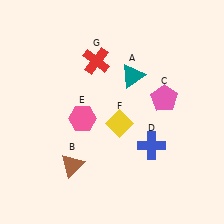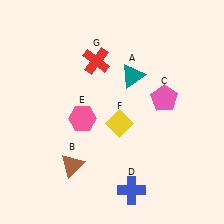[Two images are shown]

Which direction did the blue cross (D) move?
The blue cross (D) moved down.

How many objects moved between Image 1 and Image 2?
1 object moved between the two images.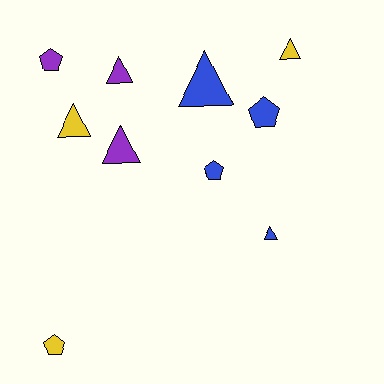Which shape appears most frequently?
Triangle, with 6 objects.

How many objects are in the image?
There are 10 objects.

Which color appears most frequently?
Blue, with 4 objects.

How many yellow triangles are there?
There are 2 yellow triangles.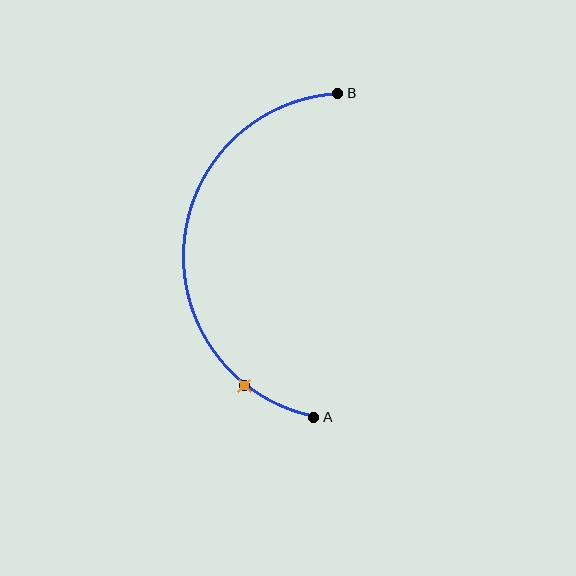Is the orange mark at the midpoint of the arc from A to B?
No. The orange mark lies on the arc but is closer to endpoint A. The arc midpoint would be at the point on the curve equidistant along the arc from both A and B.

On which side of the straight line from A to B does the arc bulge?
The arc bulges to the left of the straight line connecting A and B.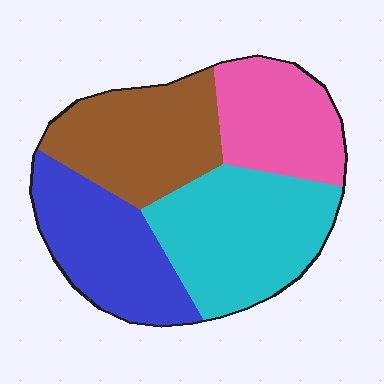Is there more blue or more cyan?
Cyan.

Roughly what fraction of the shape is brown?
Brown covers 25% of the shape.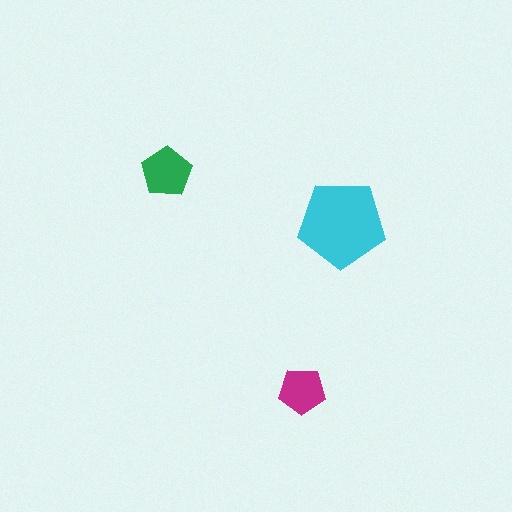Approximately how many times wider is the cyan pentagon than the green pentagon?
About 1.5 times wider.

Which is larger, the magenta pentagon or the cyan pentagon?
The cyan one.